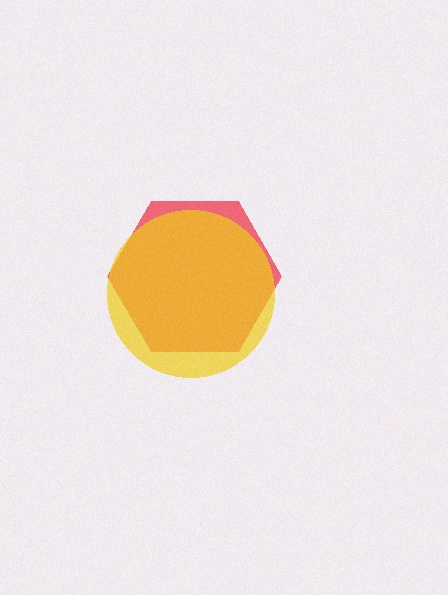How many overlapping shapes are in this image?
There are 2 overlapping shapes in the image.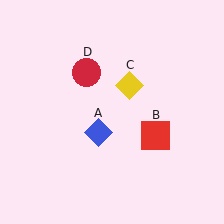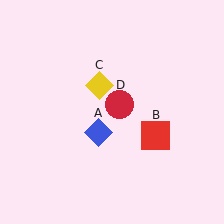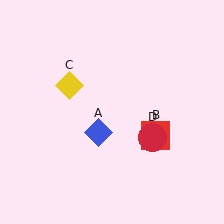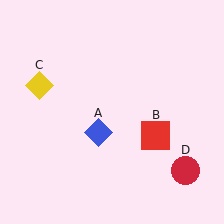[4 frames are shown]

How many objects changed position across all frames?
2 objects changed position: yellow diamond (object C), red circle (object D).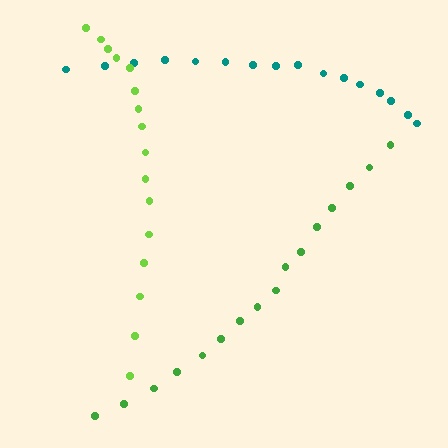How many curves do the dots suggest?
There are 3 distinct paths.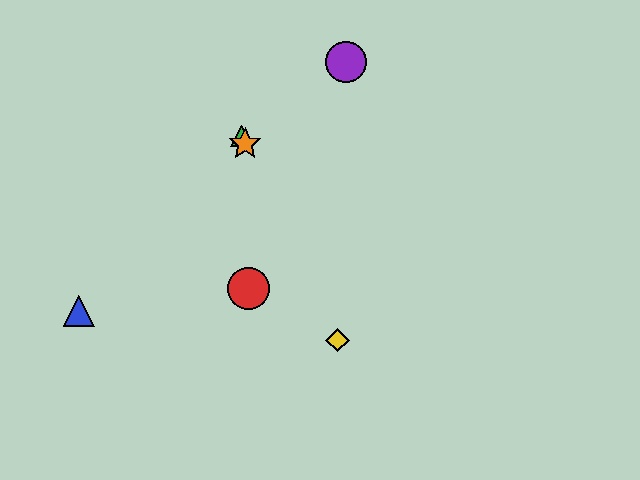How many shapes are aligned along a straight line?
3 shapes (the green triangle, the yellow diamond, the orange star) are aligned along a straight line.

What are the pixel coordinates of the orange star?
The orange star is at (245, 144).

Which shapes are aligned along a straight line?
The green triangle, the yellow diamond, the orange star are aligned along a straight line.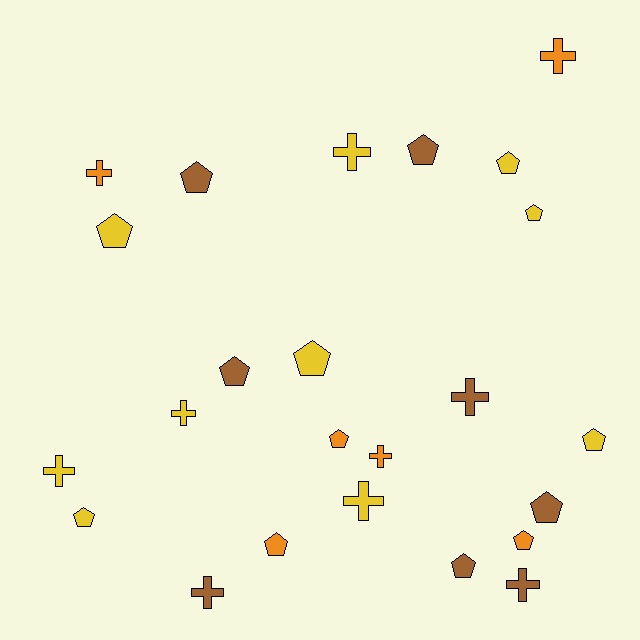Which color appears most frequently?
Yellow, with 10 objects.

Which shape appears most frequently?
Pentagon, with 14 objects.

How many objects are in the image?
There are 24 objects.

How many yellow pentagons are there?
There are 6 yellow pentagons.